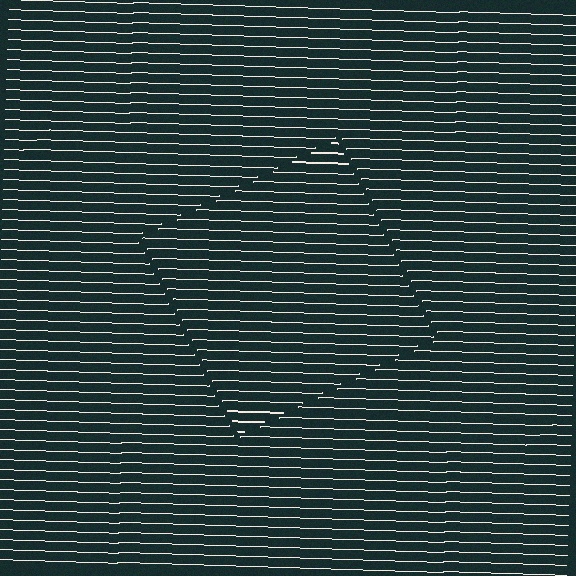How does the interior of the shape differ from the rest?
The interior of the shape contains the same grating, shifted by half a period — the contour is defined by the phase discontinuity where line-ends from the inner and outer gratings abut.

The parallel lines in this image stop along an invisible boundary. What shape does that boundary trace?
An illusory square. The interior of the shape contains the same grating, shifted by half a period — the contour is defined by the phase discontinuity where line-ends from the inner and outer gratings abut.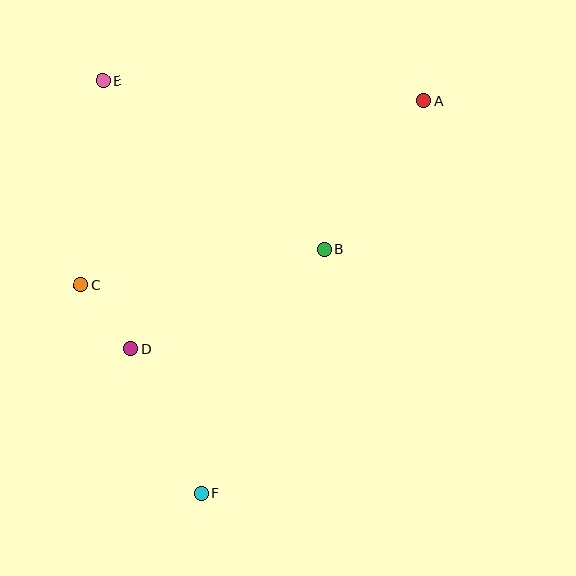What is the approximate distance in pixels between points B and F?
The distance between B and F is approximately 273 pixels.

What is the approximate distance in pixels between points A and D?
The distance between A and D is approximately 384 pixels.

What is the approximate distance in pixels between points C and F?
The distance between C and F is approximately 241 pixels.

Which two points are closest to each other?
Points C and D are closest to each other.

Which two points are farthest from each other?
Points A and F are farthest from each other.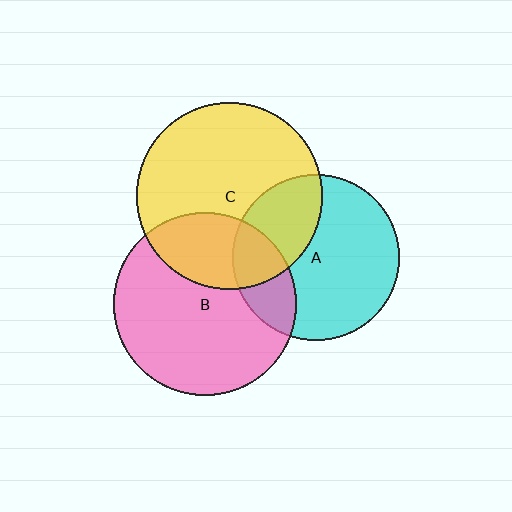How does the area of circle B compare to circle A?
Approximately 1.2 times.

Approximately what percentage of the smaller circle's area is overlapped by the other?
Approximately 20%.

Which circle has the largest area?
Circle C (yellow).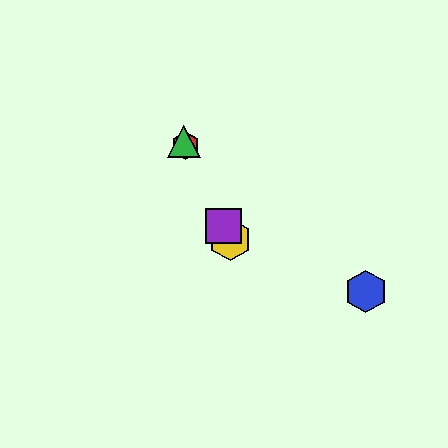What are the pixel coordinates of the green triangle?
The green triangle is at (184, 141).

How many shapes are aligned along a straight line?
4 shapes (the red hexagon, the green triangle, the yellow hexagon, the purple square) are aligned along a straight line.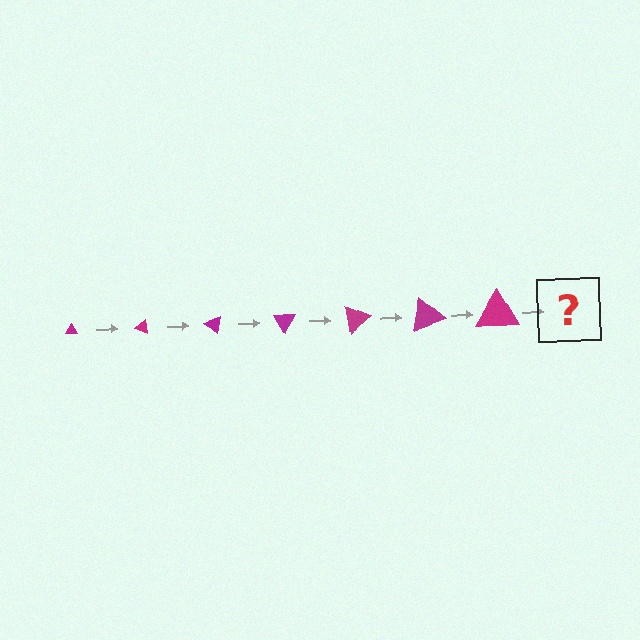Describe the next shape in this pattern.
It should be a triangle, larger than the previous one and rotated 140 degrees from the start.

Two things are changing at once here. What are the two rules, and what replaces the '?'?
The two rules are that the triangle grows larger each step and it rotates 20 degrees each step. The '?' should be a triangle, larger than the previous one and rotated 140 degrees from the start.